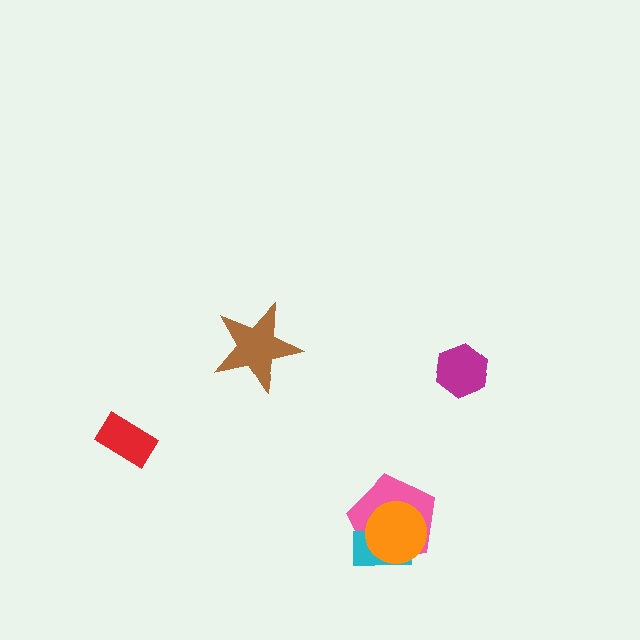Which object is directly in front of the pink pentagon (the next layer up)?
The cyan rectangle is directly in front of the pink pentagon.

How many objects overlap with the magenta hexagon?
0 objects overlap with the magenta hexagon.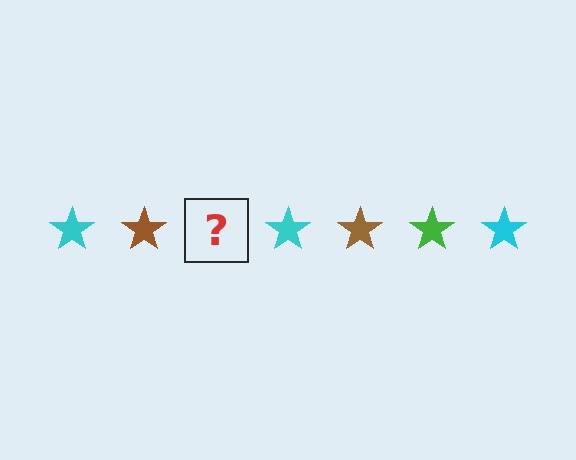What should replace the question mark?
The question mark should be replaced with a green star.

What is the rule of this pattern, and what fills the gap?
The rule is that the pattern cycles through cyan, brown, green stars. The gap should be filled with a green star.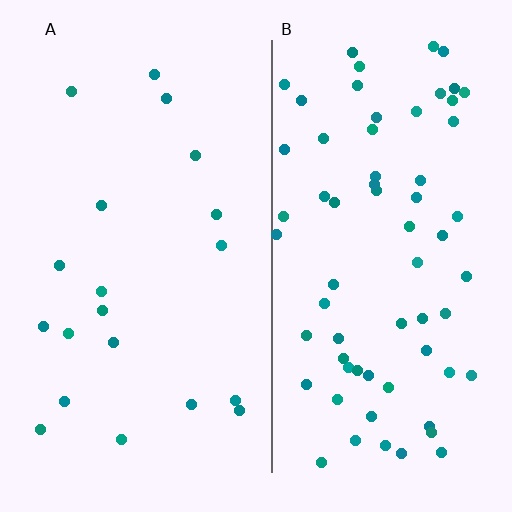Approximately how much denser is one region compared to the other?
Approximately 3.4× — region B over region A.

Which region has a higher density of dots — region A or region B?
B (the right).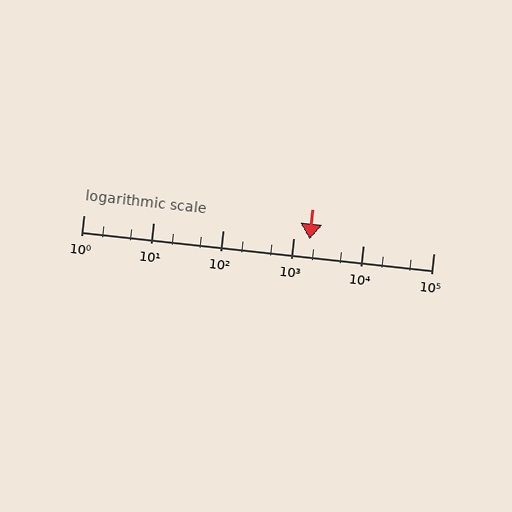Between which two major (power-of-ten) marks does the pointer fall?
The pointer is between 1000 and 10000.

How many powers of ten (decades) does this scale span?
The scale spans 5 decades, from 1 to 100000.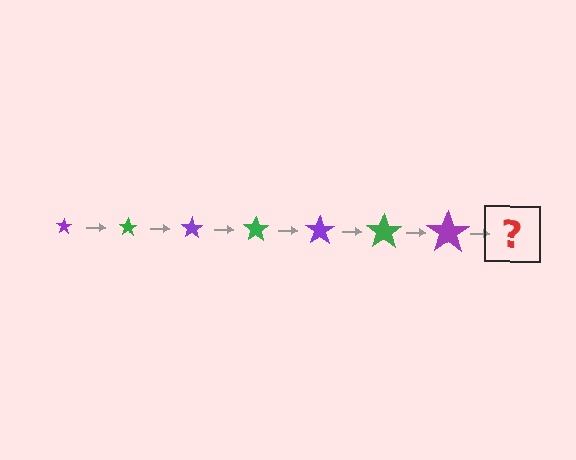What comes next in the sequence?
The next element should be a green star, larger than the previous one.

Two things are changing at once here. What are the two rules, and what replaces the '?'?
The two rules are that the star grows larger each step and the color cycles through purple and green. The '?' should be a green star, larger than the previous one.